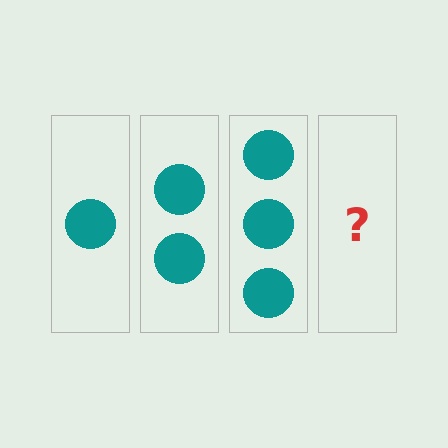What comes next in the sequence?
The next element should be 4 circles.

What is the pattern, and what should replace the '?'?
The pattern is that each step adds one more circle. The '?' should be 4 circles.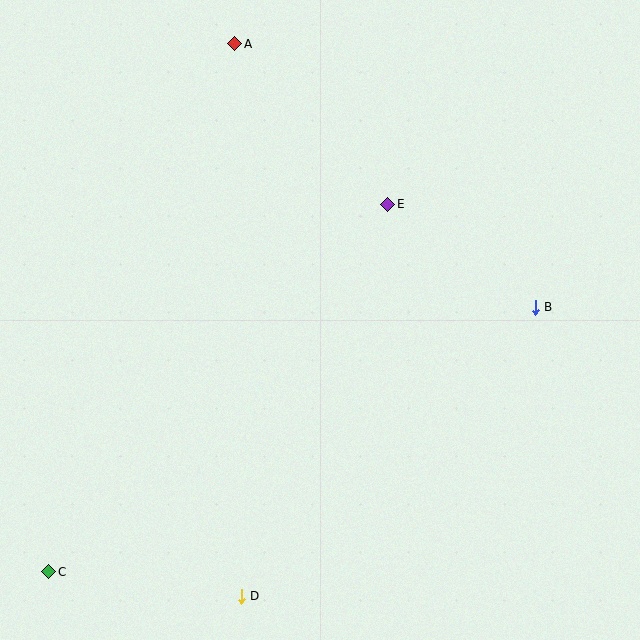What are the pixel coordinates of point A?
Point A is at (235, 44).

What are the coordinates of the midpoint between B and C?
The midpoint between B and C is at (292, 439).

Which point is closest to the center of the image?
Point E at (388, 204) is closest to the center.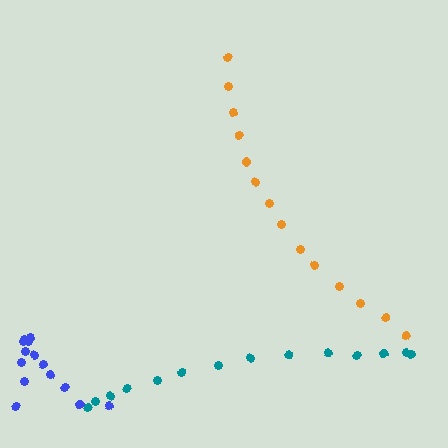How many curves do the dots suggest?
There are 3 distinct paths.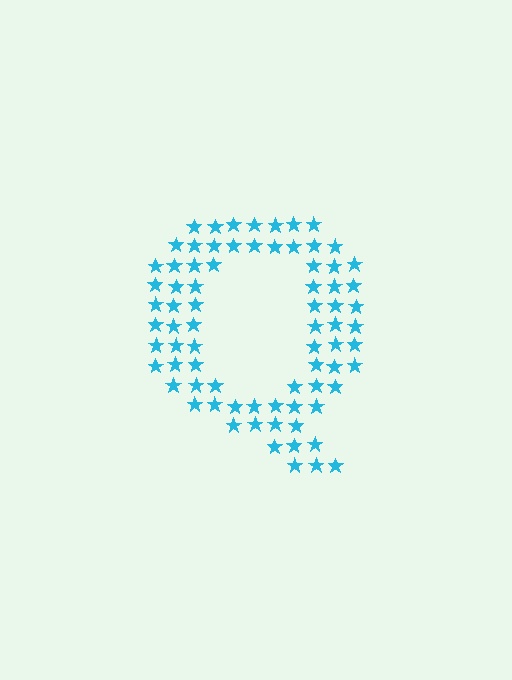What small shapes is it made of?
It is made of small stars.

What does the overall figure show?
The overall figure shows the letter Q.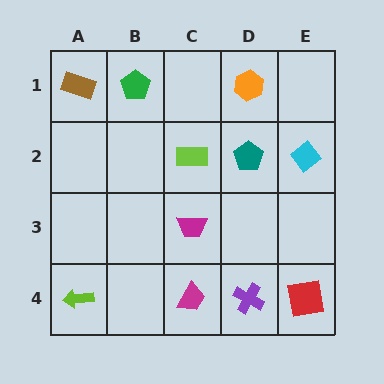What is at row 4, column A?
A lime arrow.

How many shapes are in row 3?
1 shape.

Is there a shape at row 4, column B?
No, that cell is empty.